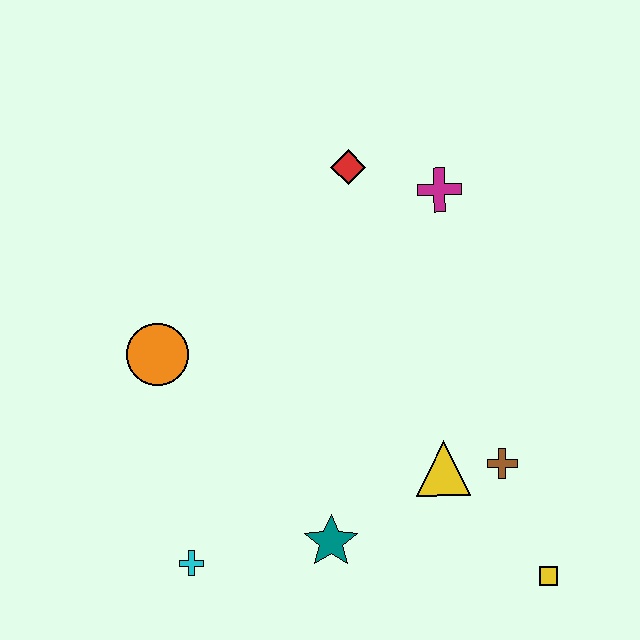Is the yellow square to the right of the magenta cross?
Yes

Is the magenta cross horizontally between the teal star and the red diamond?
No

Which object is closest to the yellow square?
The brown cross is closest to the yellow square.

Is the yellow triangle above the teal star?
Yes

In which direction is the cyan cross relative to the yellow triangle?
The cyan cross is to the left of the yellow triangle.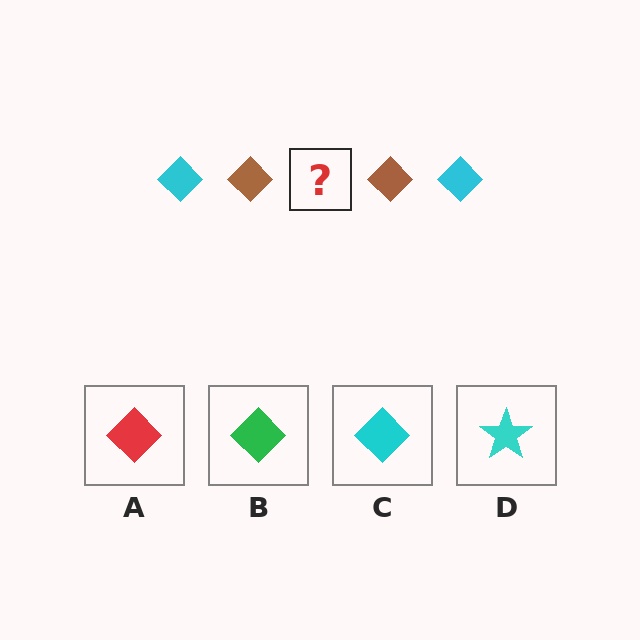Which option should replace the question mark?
Option C.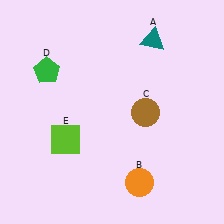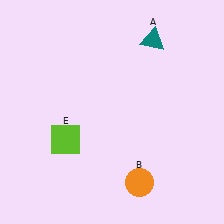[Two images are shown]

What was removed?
The brown circle (C), the green pentagon (D) were removed in Image 2.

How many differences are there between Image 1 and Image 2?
There are 2 differences between the two images.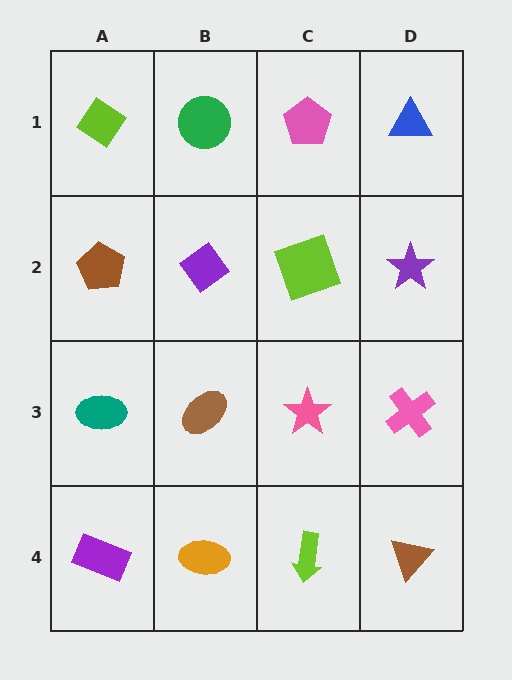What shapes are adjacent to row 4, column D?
A pink cross (row 3, column D), a lime arrow (row 4, column C).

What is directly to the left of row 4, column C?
An orange ellipse.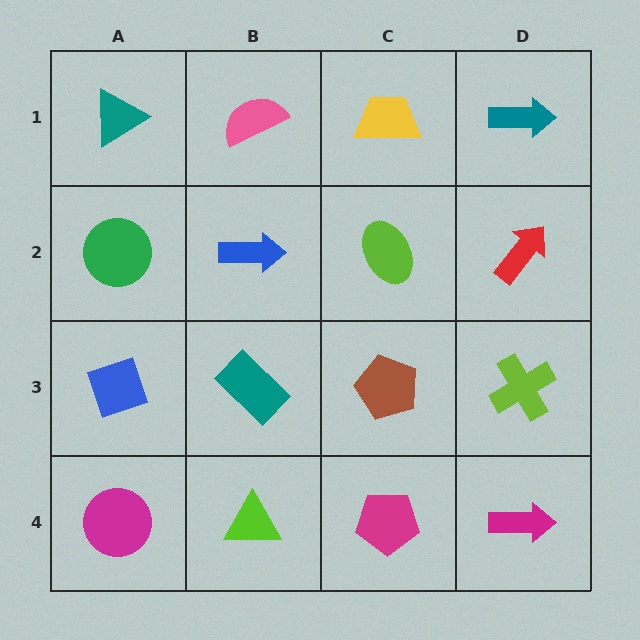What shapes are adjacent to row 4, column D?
A lime cross (row 3, column D), a magenta pentagon (row 4, column C).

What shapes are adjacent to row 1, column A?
A green circle (row 2, column A), a pink semicircle (row 1, column B).